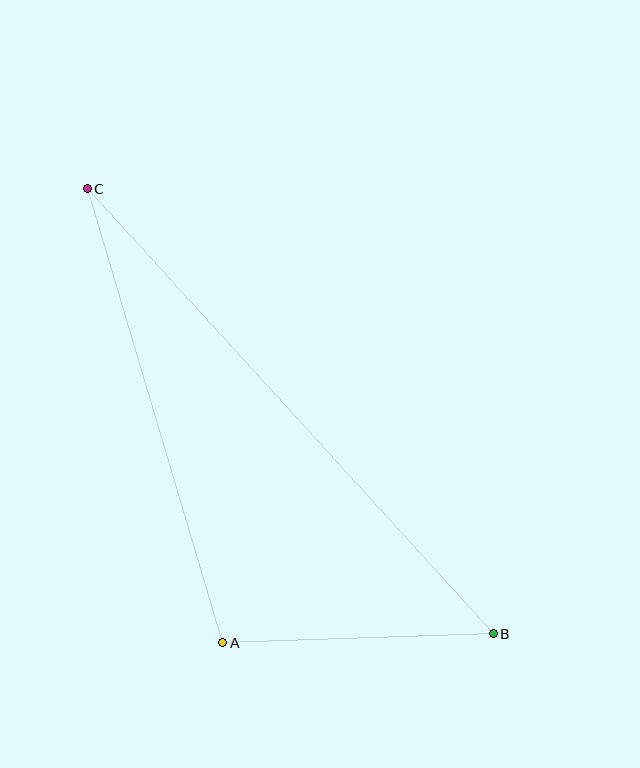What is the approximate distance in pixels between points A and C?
The distance between A and C is approximately 473 pixels.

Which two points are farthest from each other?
Points B and C are farthest from each other.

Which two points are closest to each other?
Points A and B are closest to each other.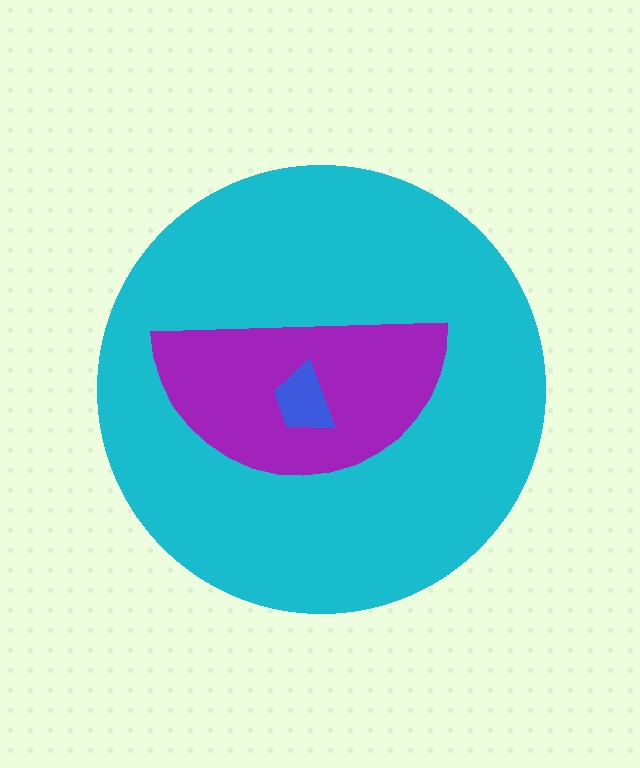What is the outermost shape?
The cyan circle.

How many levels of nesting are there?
3.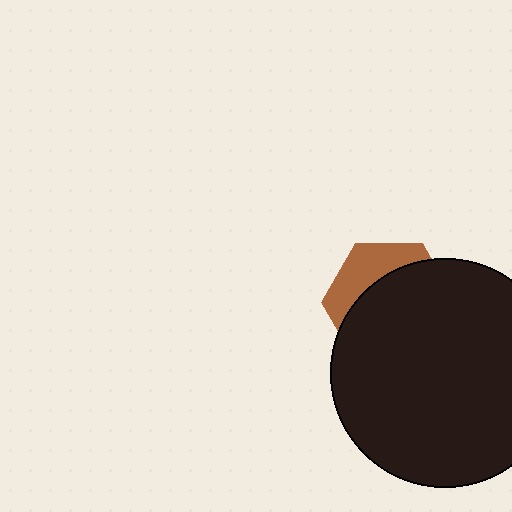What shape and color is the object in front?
The object in front is a black circle.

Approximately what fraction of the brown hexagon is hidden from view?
Roughly 69% of the brown hexagon is hidden behind the black circle.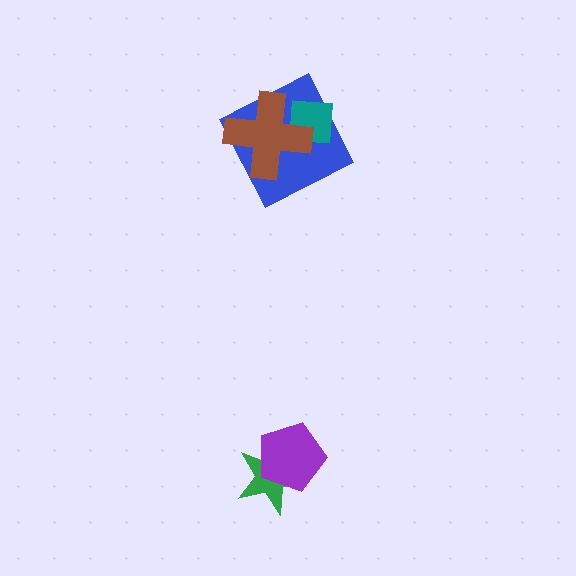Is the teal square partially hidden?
Yes, it is partially covered by another shape.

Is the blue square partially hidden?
Yes, it is partially covered by another shape.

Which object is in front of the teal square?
The brown cross is in front of the teal square.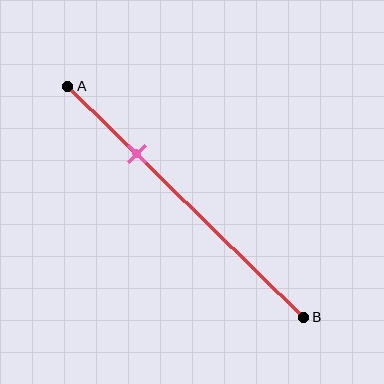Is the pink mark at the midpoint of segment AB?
No, the mark is at about 30% from A, not at the 50% midpoint.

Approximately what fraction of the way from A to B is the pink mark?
The pink mark is approximately 30% of the way from A to B.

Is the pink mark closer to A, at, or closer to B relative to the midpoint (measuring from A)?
The pink mark is closer to point A than the midpoint of segment AB.